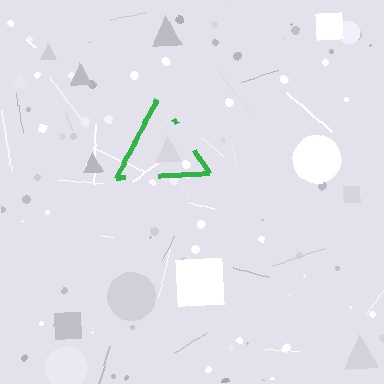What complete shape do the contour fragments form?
The contour fragments form a triangle.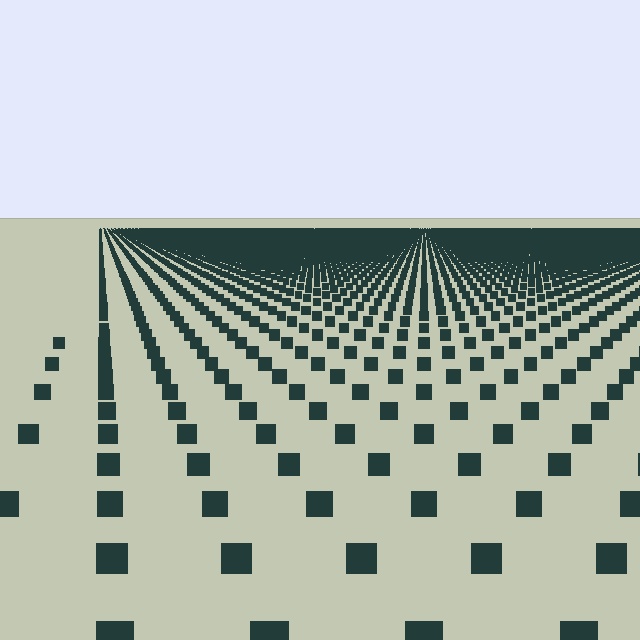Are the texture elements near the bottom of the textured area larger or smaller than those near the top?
Larger. Near the bottom, elements are closer to the viewer and appear at a bigger on-screen size.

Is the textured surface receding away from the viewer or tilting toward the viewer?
The surface is receding away from the viewer. Texture elements get smaller and denser toward the top.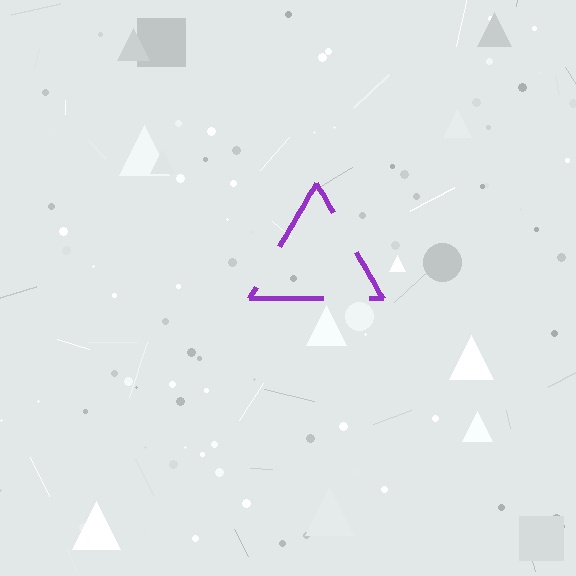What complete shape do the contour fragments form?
The contour fragments form a triangle.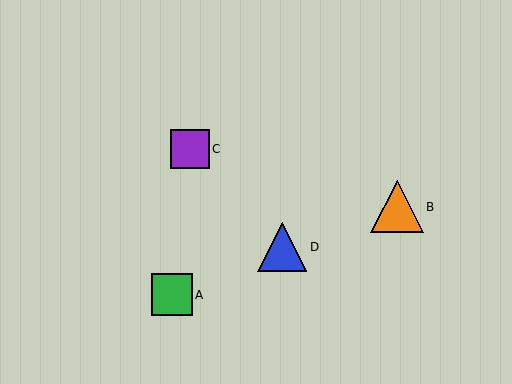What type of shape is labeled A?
Shape A is a green square.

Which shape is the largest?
The orange triangle (labeled B) is the largest.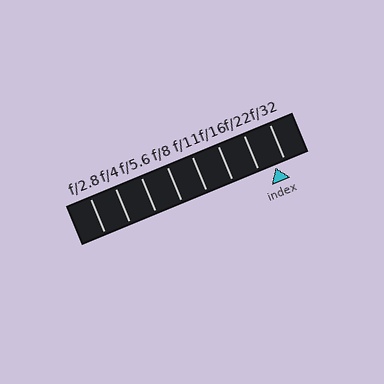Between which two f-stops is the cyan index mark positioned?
The index mark is between f/22 and f/32.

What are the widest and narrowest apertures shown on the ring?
The widest aperture shown is f/2.8 and the narrowest is f/32.